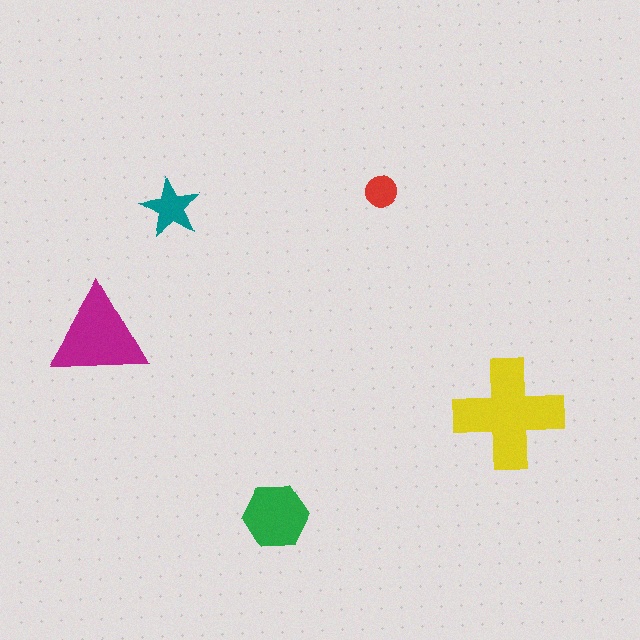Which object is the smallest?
The red circle.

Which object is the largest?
The yellow cross.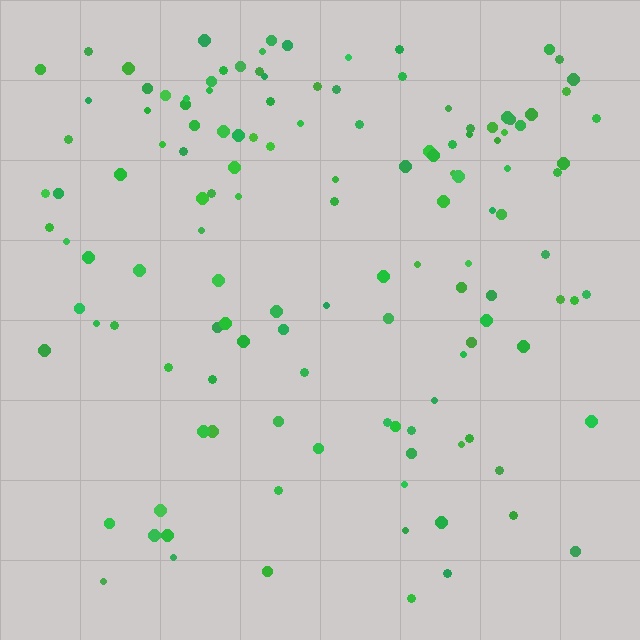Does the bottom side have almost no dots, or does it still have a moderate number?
Still a moderate number, just noticeably fewer than the top.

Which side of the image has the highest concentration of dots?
The top.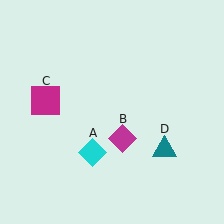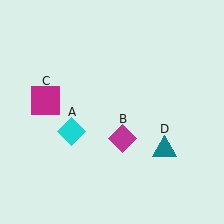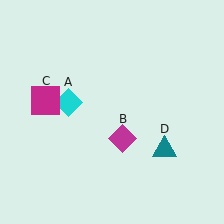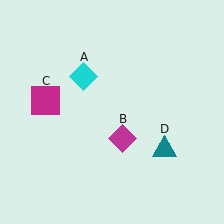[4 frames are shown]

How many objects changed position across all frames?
1 object changed position: cyan diamond (object A).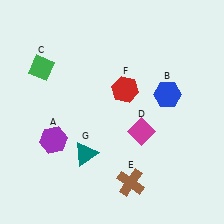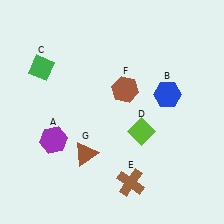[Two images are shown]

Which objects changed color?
D changed from magenta to lime. F changed from red to brown. G changed from teal to brown.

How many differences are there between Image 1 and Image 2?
There are 3 differences between the two images.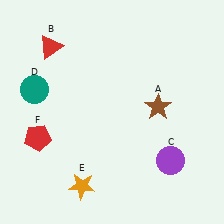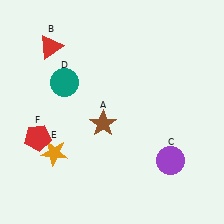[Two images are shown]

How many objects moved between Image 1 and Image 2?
3 objects moved between the two images.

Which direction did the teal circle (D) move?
The teal circle (D) moved right.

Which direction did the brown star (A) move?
The brown star (A) moved left.